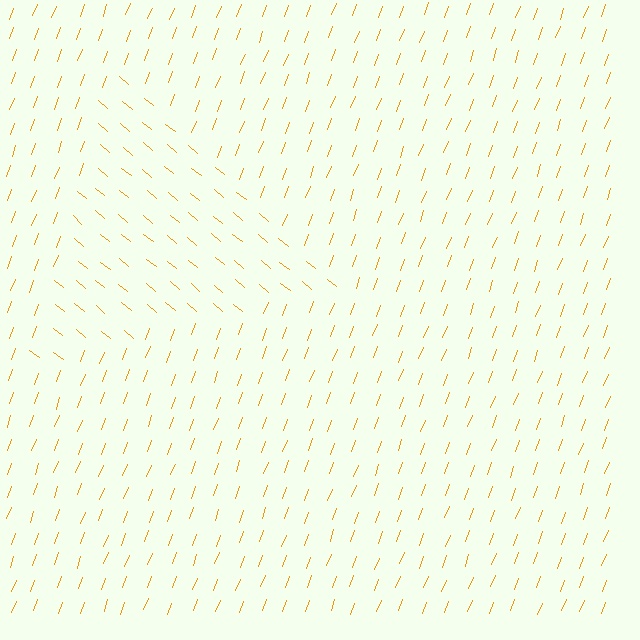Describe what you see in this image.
The image is filled with small orange line segments. A triangle region in the image has lines oriented differently from the surrounding lines, creating a visible texture boundary.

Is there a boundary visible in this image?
Yes, there is a texture boundary formed by a change in line orientation.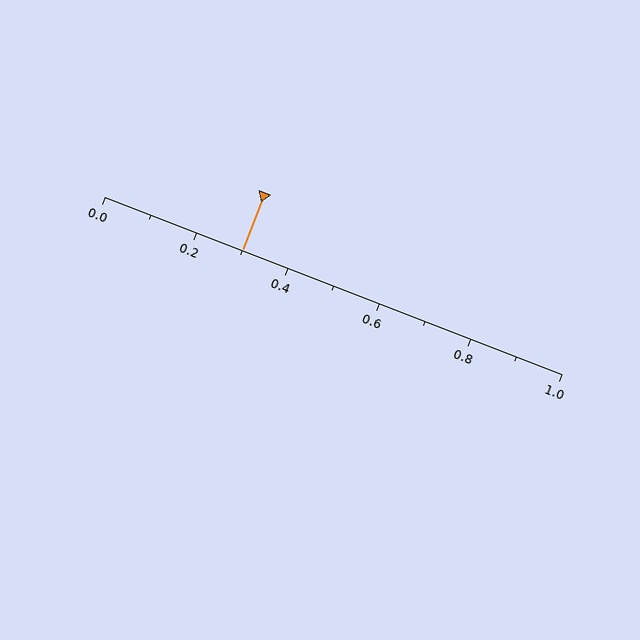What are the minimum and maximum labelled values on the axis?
The axis runs from 0.0 to 1.0.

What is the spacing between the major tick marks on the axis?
The major ticks are spaced 0.2 apart.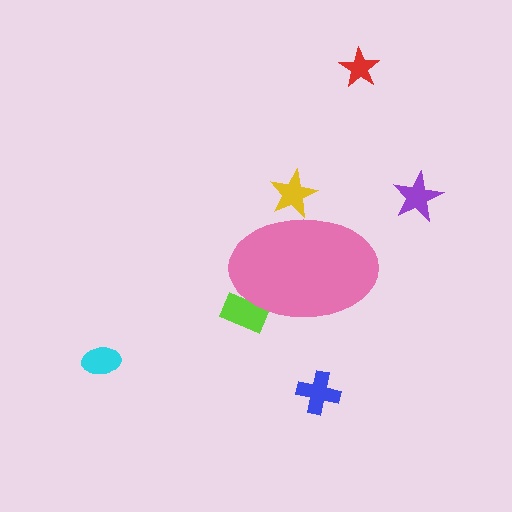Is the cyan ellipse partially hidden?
No, the cyan ellipse is fully visible.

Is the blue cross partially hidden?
No, the blue cross is fully visible.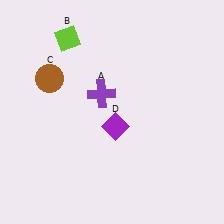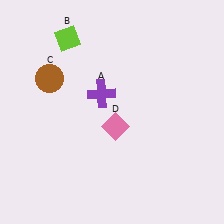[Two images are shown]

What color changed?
The diamond (D) changed from purple in Image 1 to pink in Image 2.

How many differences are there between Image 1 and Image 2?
There is 1 difference between the two images.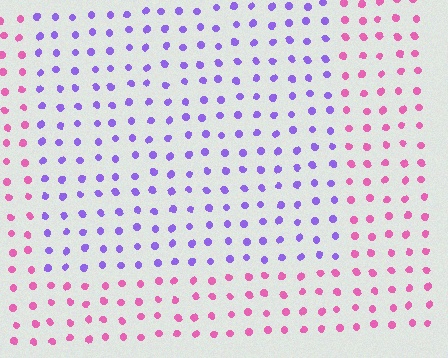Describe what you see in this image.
The image is filled with small pink elements in a uniform arrangement. A rectangle-shaped region is visible where the elements are tinted to a slightly different hue, forming a subtle color boundary.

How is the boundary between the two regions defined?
The boundary is defined purely by a slight shift in hue (about 61 degrees). Spacing, size, and orientation are identical on both sides.